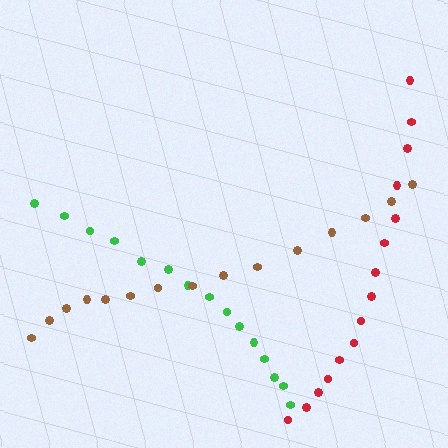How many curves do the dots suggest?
There are 3 distinct paths.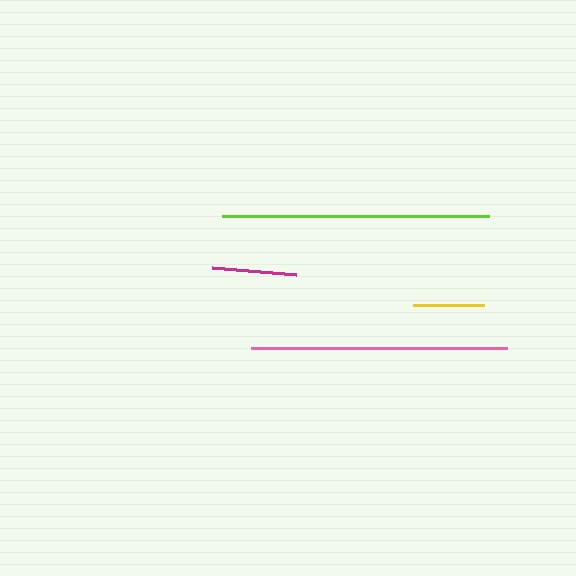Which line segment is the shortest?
The yellow line is the shortest at approximately 72 pixels.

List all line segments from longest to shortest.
From longest to shortest: lime, pink, magenta, yellow.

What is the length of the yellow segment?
The yellow segment is approximately 72 pixels long.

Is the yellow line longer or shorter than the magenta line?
The magenta line is longer than the yellow line.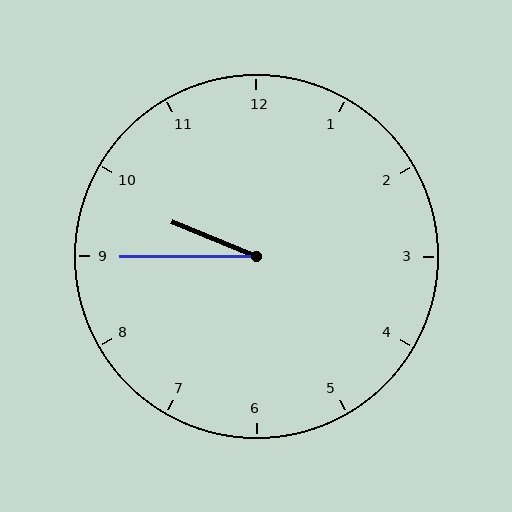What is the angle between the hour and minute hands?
Approximately 22 degrees.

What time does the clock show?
9:45.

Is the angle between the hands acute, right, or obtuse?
It is acute.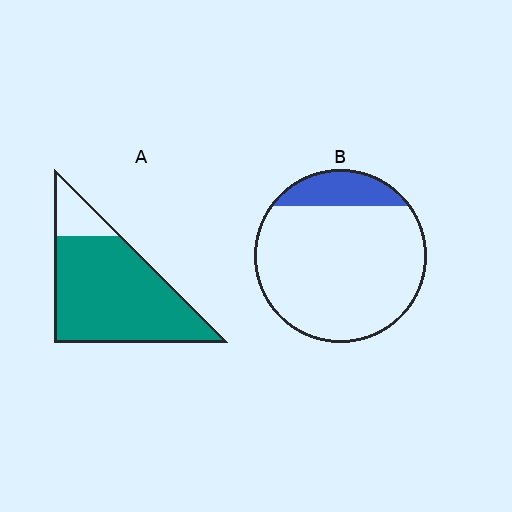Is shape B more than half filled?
No.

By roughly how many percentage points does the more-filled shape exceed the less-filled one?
By roughly 70 percentage points (A over B).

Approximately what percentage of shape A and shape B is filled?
A is approximately 85% and B is approximately 15%.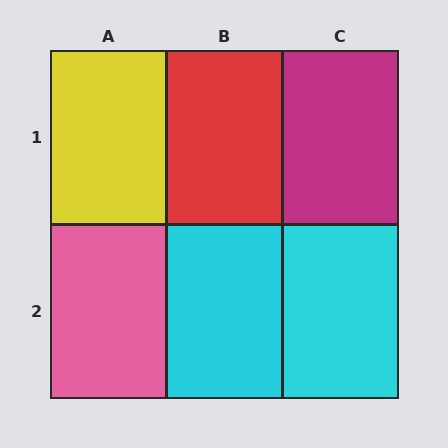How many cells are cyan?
2 cells are cyan.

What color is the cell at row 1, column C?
Magenta.